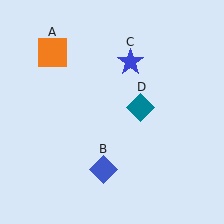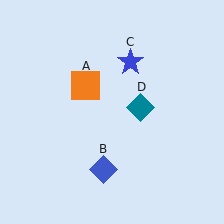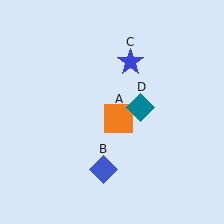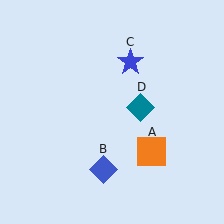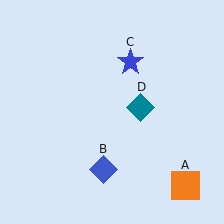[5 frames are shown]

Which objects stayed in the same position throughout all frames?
Blue diamond (object B) and blue star (object C) and teal diamond (object D) remained stationary.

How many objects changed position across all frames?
1 object changed position: orange square (object A).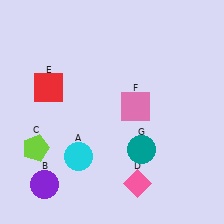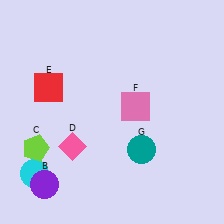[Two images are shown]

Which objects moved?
The objects that moved are: the cyan circle (A), the pink diamond (D).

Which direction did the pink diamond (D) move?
The pink diamond (D) moved left.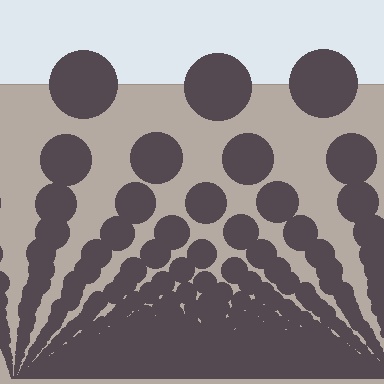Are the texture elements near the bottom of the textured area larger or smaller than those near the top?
Smaller. The gradient is inverted — elements near the bottom are smaller and denser.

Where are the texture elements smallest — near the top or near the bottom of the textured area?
Near the bottom.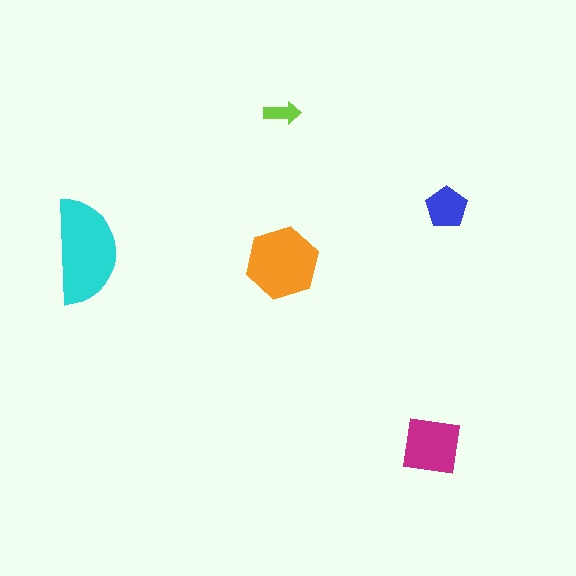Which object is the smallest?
The lime arrow.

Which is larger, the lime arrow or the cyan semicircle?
The cyan semicircle.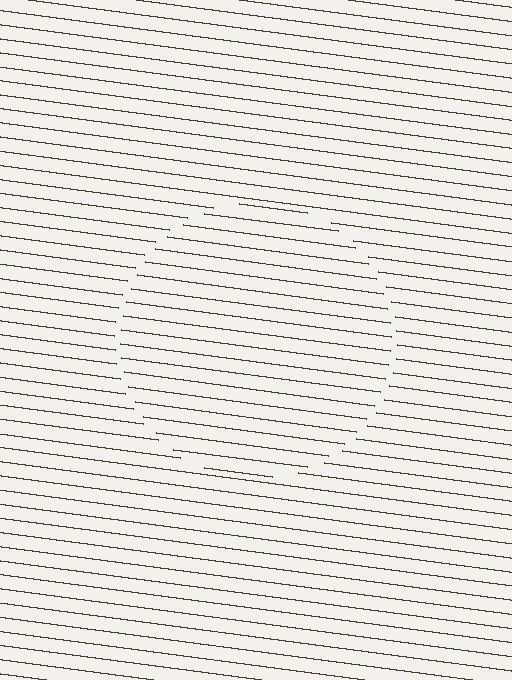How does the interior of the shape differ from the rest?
The interior of the shape contains the same grating, shifted by half a period — the contour is defined by the phase discontinuity where line-ends from the inner and outer gratings abut.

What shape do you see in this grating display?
An illusory circle. The interior of the shape contains the same grating, shifted by half a period — the contour is defined by the phase discontinuity where line-ends from the inner and outer gratings abut.